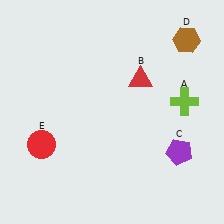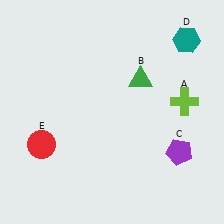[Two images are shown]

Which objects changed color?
B changed from red to green. D changed from brown to teal.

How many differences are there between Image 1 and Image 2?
There are 2 differences between the two images.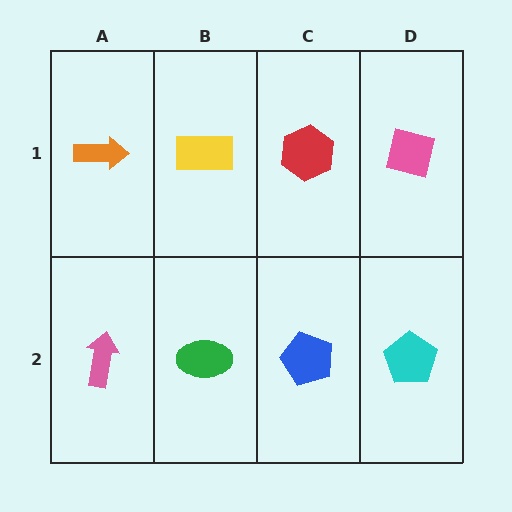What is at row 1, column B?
A yellow rectangle.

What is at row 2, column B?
A green ellipse.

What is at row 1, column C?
A red hexagon.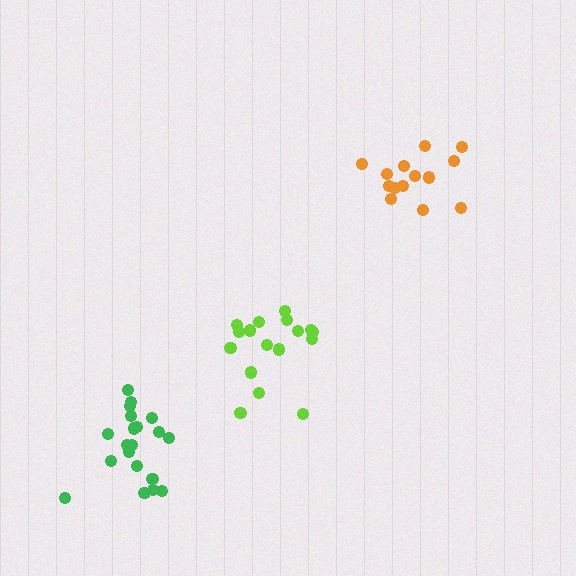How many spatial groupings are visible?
There are 3 spatial groupings.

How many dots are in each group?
Group 1: 14 dots, Group 2: 17 dots, Group 3: 20 dots (51 total).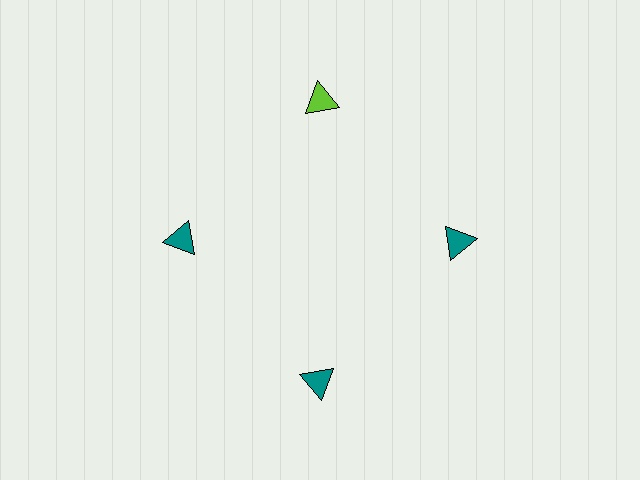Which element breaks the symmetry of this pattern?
The lime triangle at roughly the 12 o'clock position breaks the symmetry. All other shapes are teal triangles.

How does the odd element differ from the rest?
It has a different color: lime instead of teal.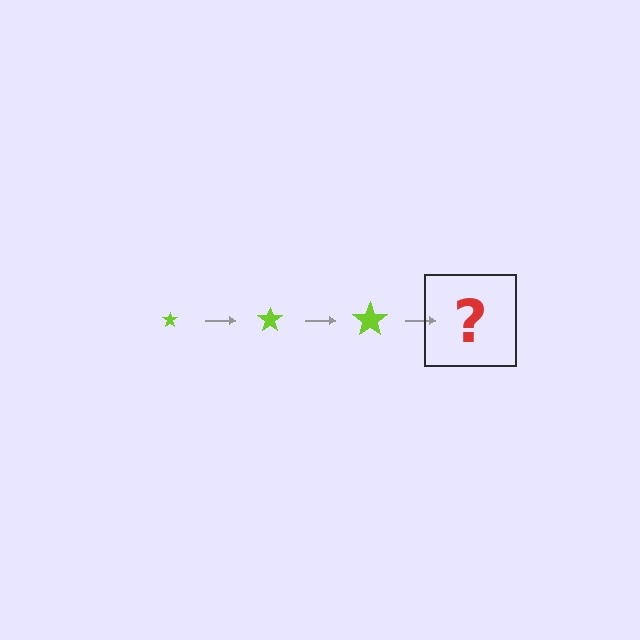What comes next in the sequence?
The next element should be a lime star, larger than the previous one.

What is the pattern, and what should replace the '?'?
The pattern is that the star gets progressively larger each step. The '?' should be a lime star, larger than the previous one.